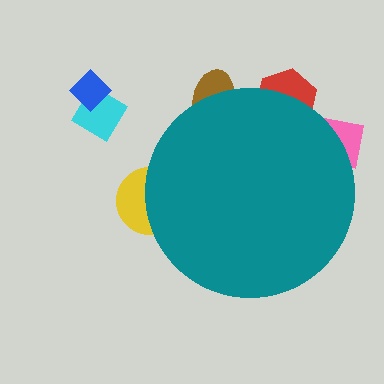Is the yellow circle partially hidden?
Yes, the yellow circle is partially hidden behind the teal circle.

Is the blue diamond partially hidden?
No, the blue diamond is fully visible.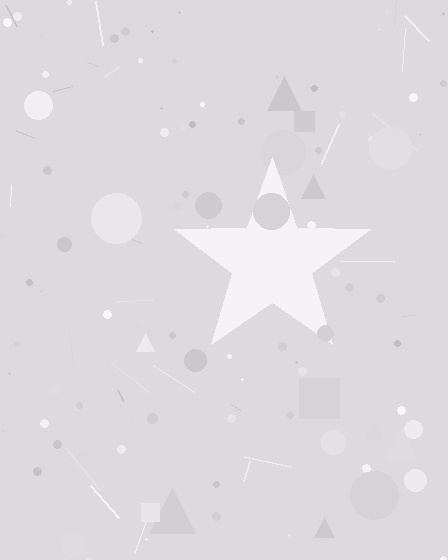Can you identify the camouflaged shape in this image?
The camouflaged shape is a star.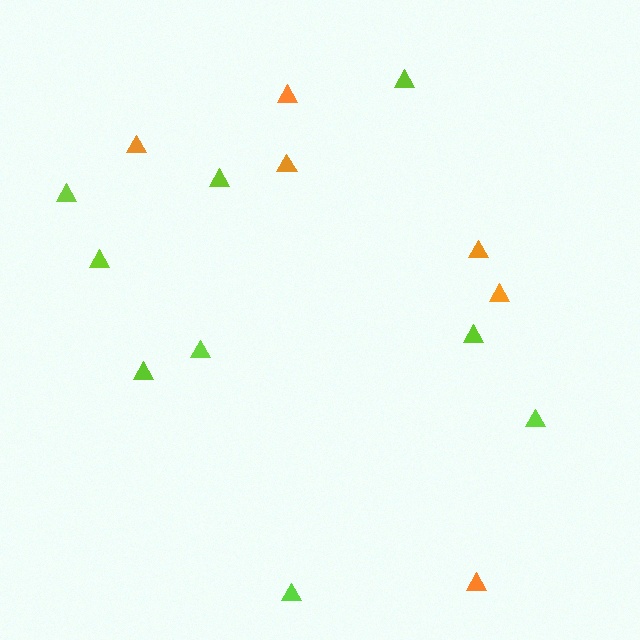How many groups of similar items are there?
There are 2 groups: one group of lime triangles (9) and one group of orange triangles (6).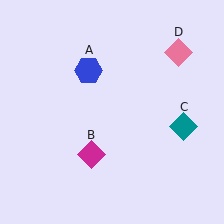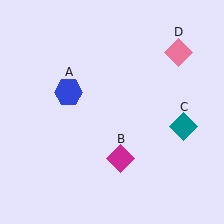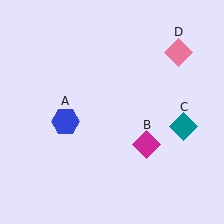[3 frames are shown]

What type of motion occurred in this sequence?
The blue hexagon (object A), magenta diamond (object B) rotated counterclockwise around the center of the scene.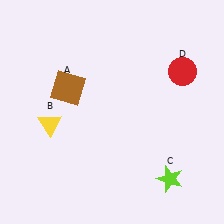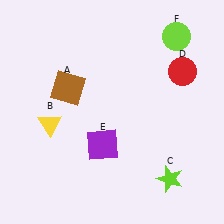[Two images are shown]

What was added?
A purple square (E), a lime circle (F) were added in Image 2.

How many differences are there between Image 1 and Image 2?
There are 2 differences between the two images.